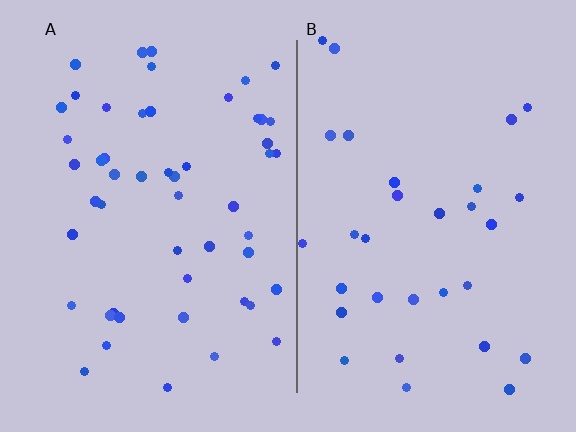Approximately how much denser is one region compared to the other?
Approximately 1.7× — region A over region B.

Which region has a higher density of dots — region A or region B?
A (the left).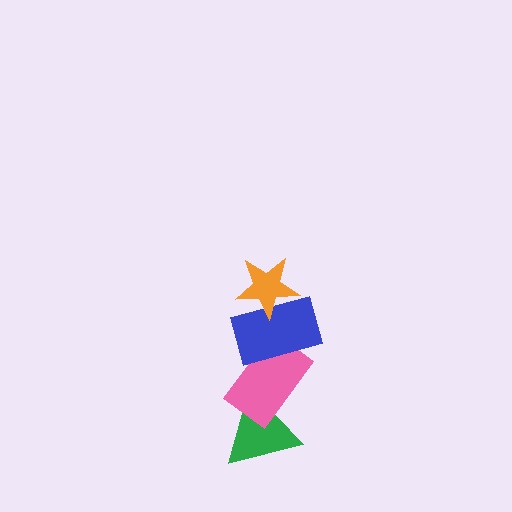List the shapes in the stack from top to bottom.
From top to bottom: the orange star, the blue rectangle, the pink rectangle, the green triangle.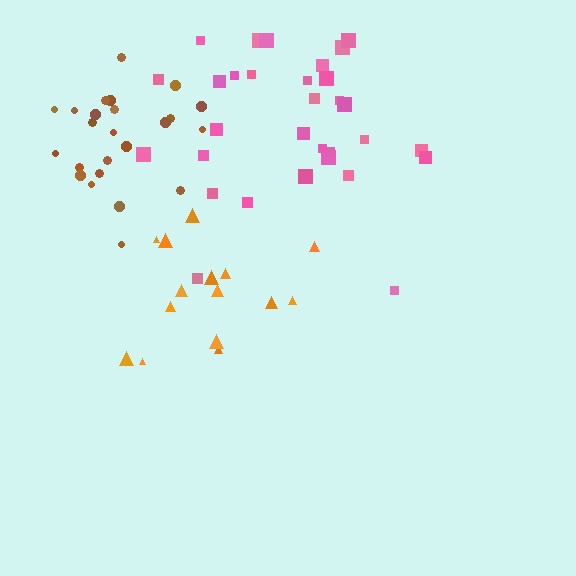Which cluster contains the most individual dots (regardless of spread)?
Pink (31).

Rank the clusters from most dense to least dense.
brown, pink, orange.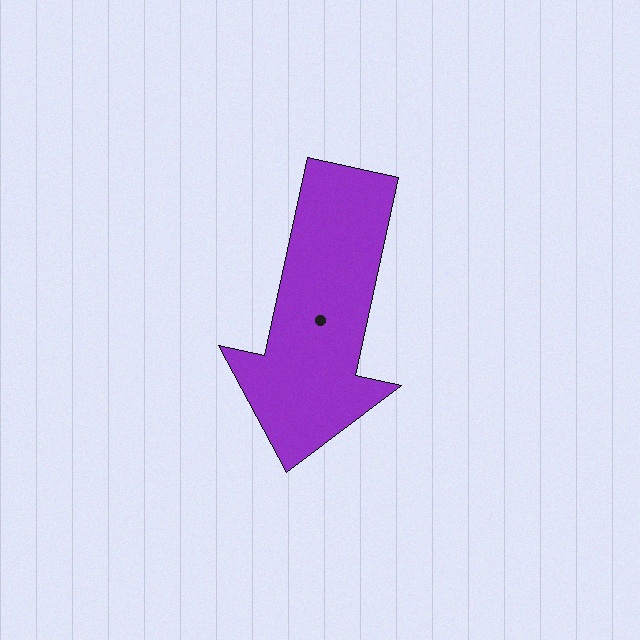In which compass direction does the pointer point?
South.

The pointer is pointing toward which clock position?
Roughly 6 o'clock.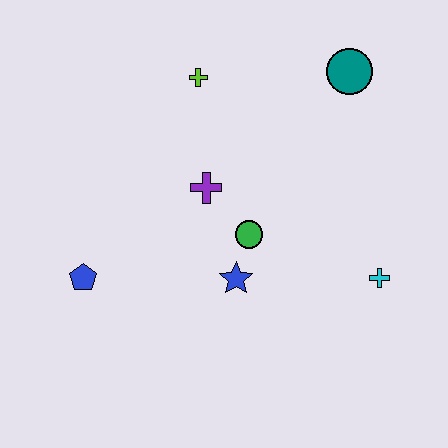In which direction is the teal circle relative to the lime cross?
The teal circle is to the right of the lime cross.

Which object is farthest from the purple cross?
The cyan cross is farthest from the purple cross.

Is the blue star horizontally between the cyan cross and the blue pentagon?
Yes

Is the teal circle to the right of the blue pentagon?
Yes